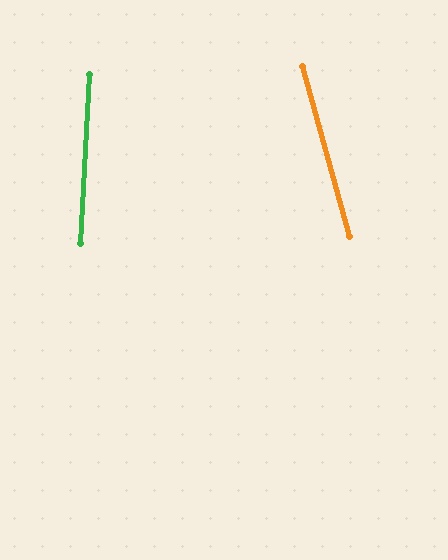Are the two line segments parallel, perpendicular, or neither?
Neither parallel nor perpendicular — they differ by about 19°.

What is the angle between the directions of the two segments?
Approximately 19 degrees.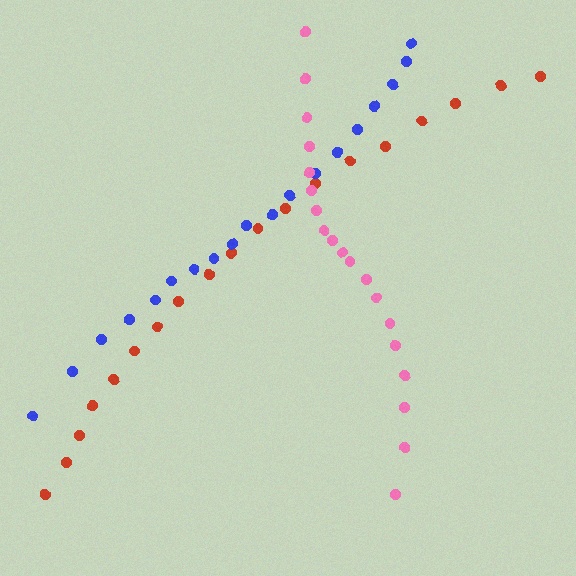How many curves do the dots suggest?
There are 3 distinct paths.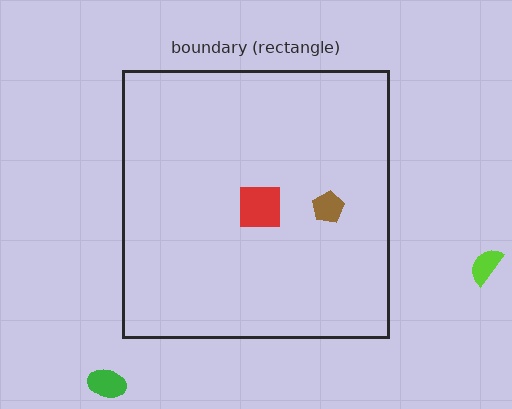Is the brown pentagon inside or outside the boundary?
Inside.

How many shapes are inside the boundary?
2 inside, 2 outside.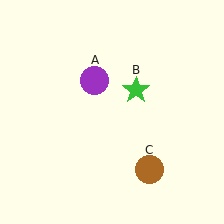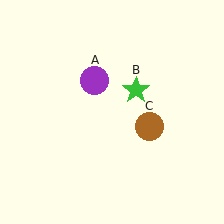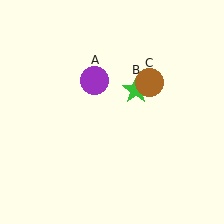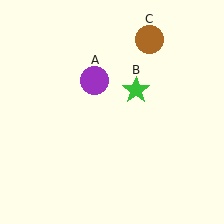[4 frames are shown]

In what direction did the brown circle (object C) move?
The brown circle (object C) moved up.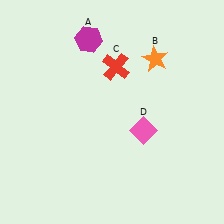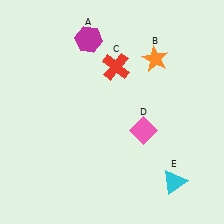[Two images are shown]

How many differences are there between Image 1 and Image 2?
There is 1 difference between the two images.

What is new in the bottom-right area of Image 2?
A cyan triangle (E) was added in the bottom-right area of Image 2.